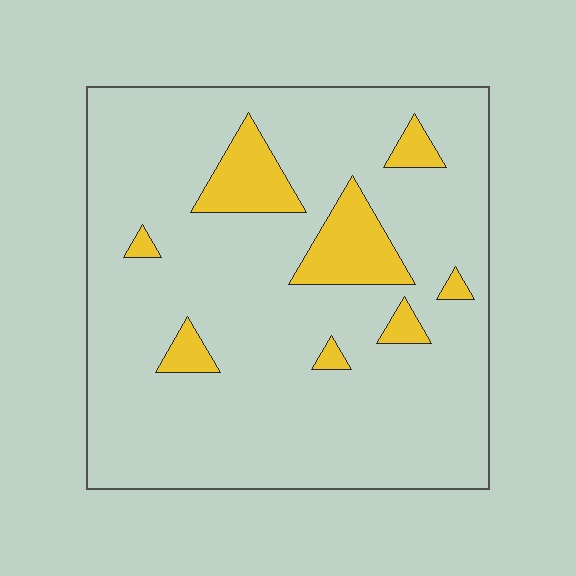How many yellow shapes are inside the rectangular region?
8.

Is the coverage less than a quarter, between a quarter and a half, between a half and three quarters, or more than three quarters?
Less than a quarter.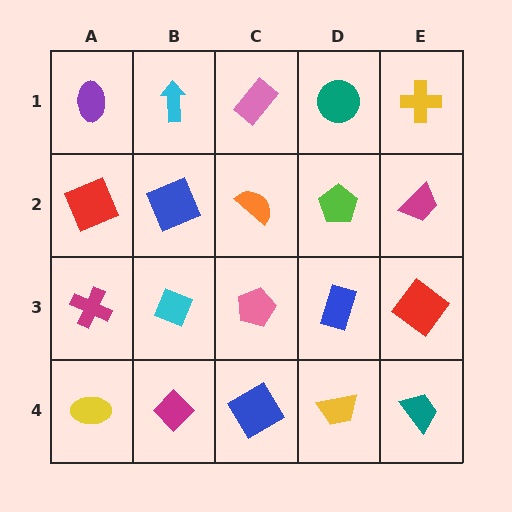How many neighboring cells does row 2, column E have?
3.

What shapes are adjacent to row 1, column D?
A lime pentagon (row 2, column D), a pink rectangle (row 1, column C), a yellow cross (row 1, column E).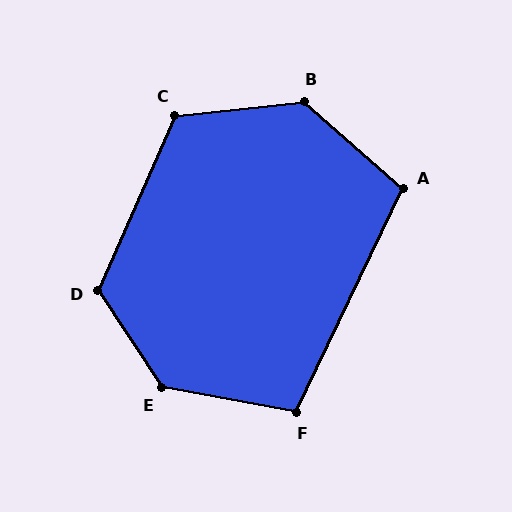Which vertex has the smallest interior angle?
F, at approximately 105 degrees.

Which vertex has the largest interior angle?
E, at approximately 134 degrees.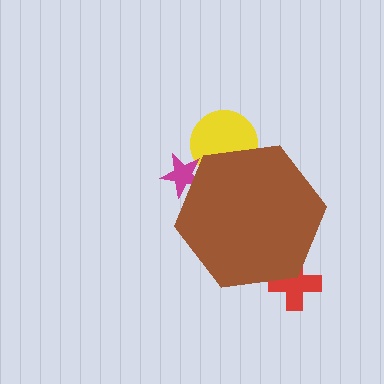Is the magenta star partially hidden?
Yes, the magenta star is partially hidden behind the brown hexagon.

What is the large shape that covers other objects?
A brown hexagon.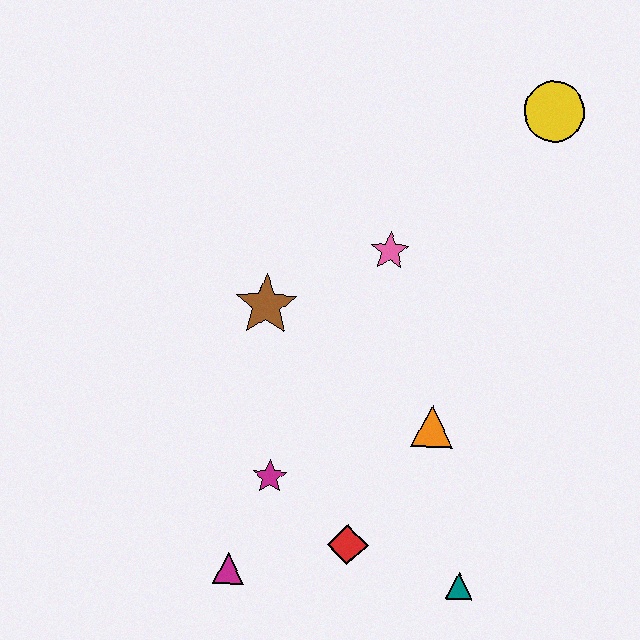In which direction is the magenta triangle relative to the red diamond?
The magenta triangle is to the left of the red diamond.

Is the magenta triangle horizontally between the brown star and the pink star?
No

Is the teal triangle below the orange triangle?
Yes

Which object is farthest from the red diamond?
The yellow circle is farthest from the red diamond.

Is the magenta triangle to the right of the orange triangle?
No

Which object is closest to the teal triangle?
The red diamond is closest to the teal triangle.